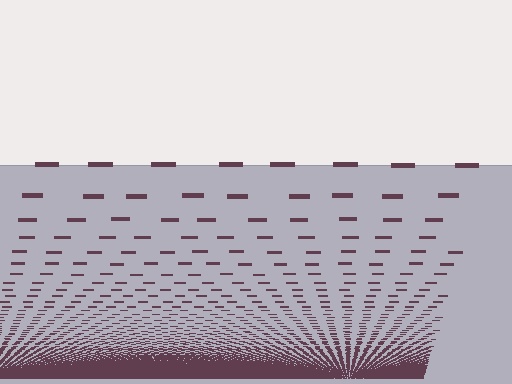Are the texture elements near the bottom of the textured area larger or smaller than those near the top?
Smaller. The gradient is inverted — elements near the bottom are smaller and denser.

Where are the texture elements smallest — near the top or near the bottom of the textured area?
Near the bottom.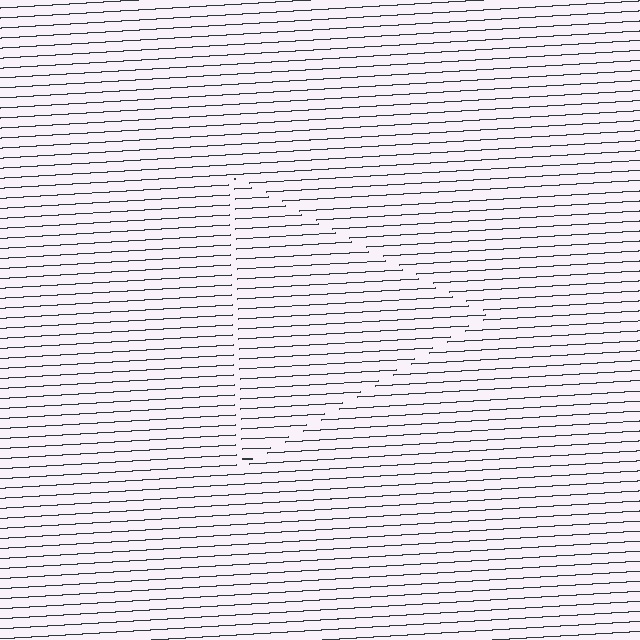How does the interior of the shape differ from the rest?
The interior of the shape contains the same grating, shifted by half a period — the contour is defined by the phase discontinuity where line-ends from the inner and outer gratings abut.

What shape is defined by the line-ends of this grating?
An illusory triangle. The interior of the shape contains the same grating, shifted by half a period — the contour is defined by the phase discontinuity where line-ends from the inner and outer gratings abut.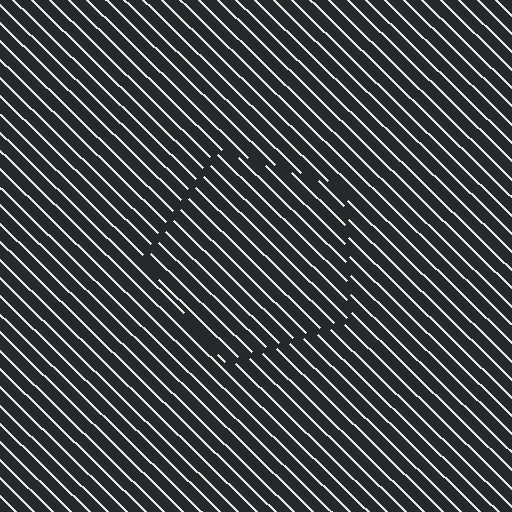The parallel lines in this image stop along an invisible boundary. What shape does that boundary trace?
An illusory pentagon. The interior of the shape contains the same grating, shifted by half a period — the contour is defined by the phase discontinuity where line-ends from the inner and outer gratings abut.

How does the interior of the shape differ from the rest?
The interior of the shape contains the same grating, shifted by half a period — the contour is defined by the phase discontinuity where line-ends from the inner and outer gratings abut.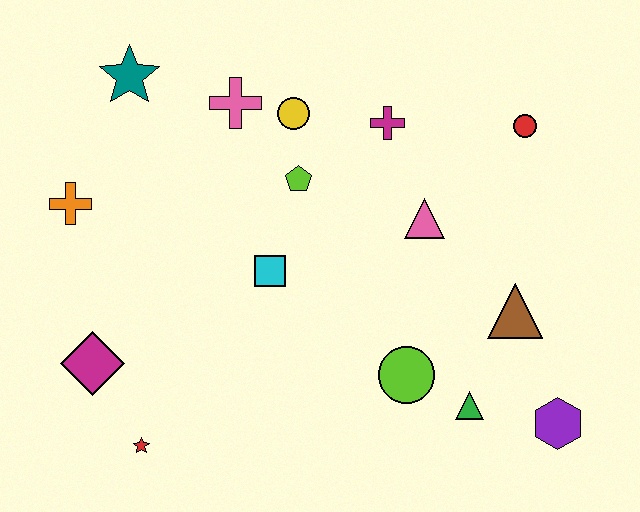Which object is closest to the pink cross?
The yellow circle is closest to the pink cross.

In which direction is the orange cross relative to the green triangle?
The orange cross is to the left of the green triangle.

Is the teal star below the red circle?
No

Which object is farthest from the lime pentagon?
The purple hexagon is farthest from the lime pentagon.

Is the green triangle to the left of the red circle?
Yes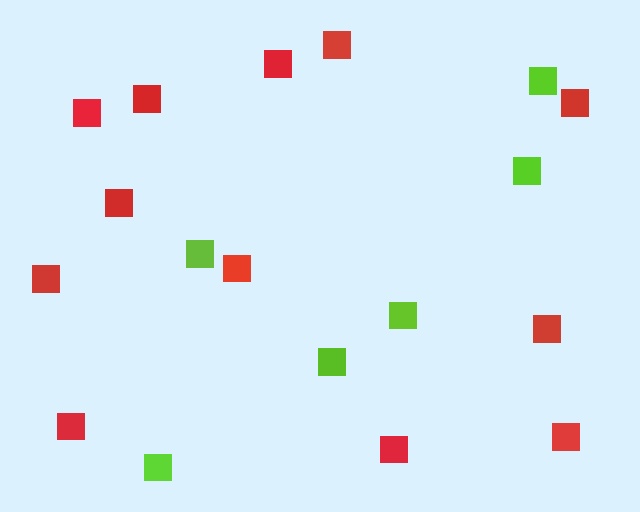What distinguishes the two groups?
There are 2 groups: one group of red squares (12) and one group of lime squares (6).